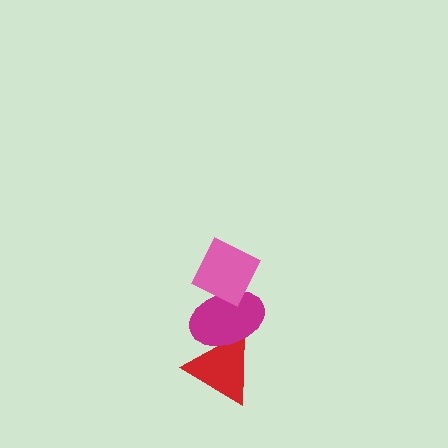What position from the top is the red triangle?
The red triangle is 3rd from the top.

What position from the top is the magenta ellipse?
The magenta ellipse is 2nd from the top.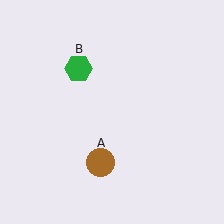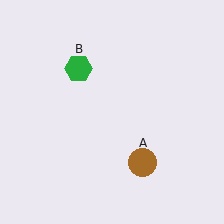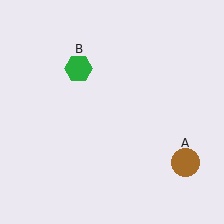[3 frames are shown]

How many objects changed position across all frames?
1 object changed position: brown circle (object A).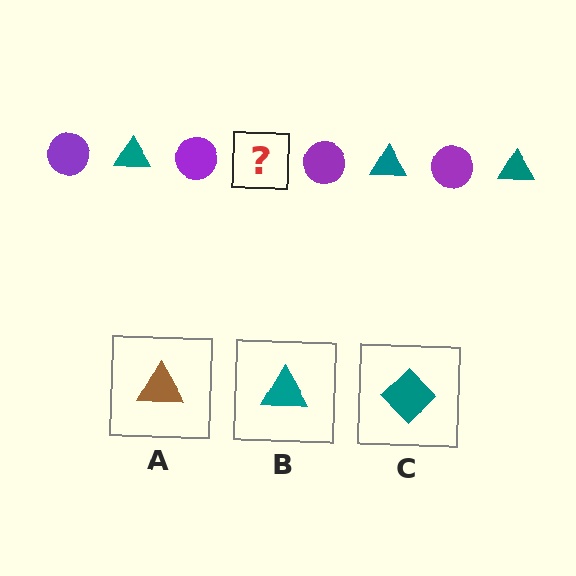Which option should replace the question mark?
Option B.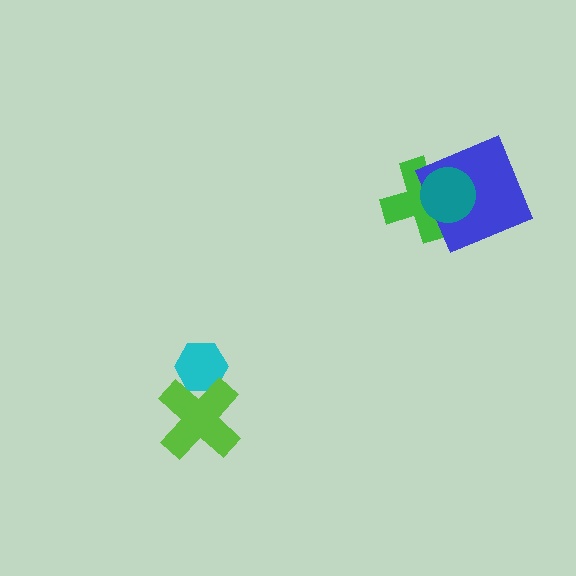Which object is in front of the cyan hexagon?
The lime cross is in front of the cyan hexagon.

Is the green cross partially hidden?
Yes, it is partially covered by another shape.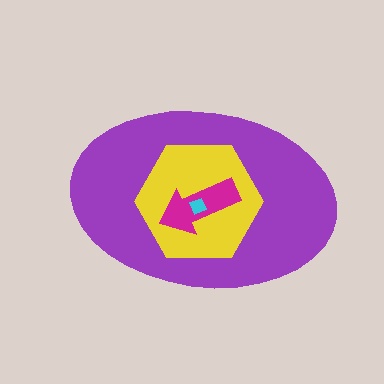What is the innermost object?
The cyan square.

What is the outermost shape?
The purple ellipse.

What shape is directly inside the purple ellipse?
The yellow hexagon.